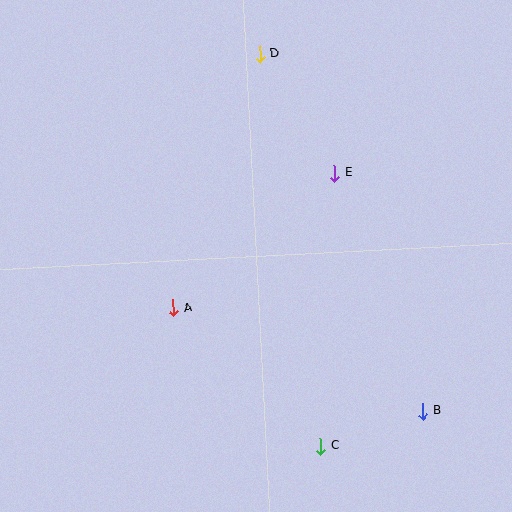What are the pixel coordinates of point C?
Point C is at (321, 446).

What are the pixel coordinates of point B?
Point B is at (423, 411).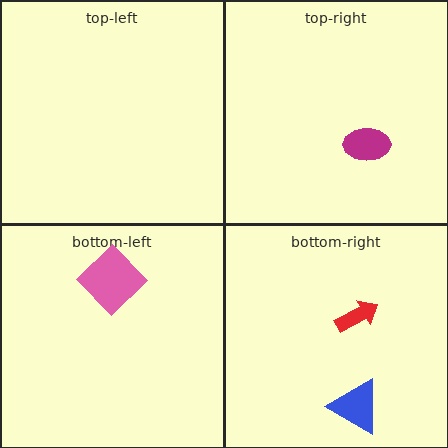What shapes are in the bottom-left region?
The pink diamond.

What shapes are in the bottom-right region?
The red arrow, the blue triangle.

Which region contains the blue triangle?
The bottom-right region.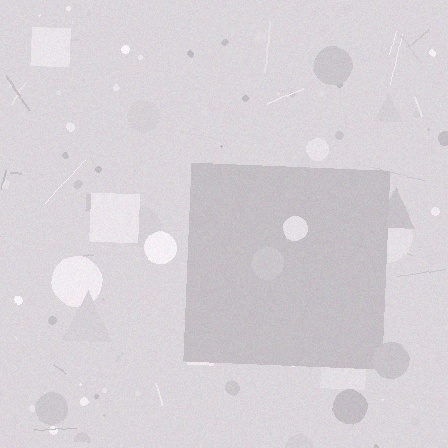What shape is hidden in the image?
A square is hidden in the image.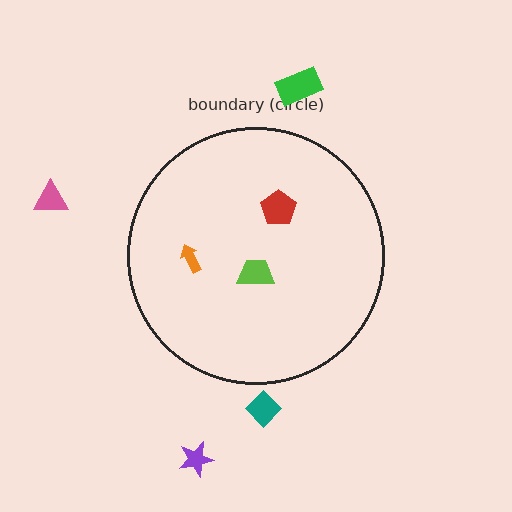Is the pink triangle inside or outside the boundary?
Outside.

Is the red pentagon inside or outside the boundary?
Inside.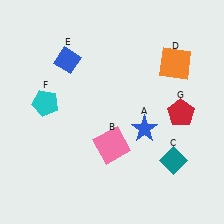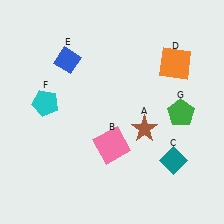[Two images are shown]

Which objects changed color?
A changed from blue to brown. G changed from red to green.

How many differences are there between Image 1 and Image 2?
There are 2 differences between the two images.